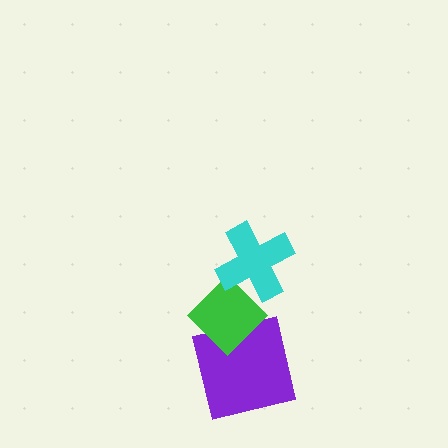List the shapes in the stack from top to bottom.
From top to bottom: the cyan cross, the green diamond, the purple square.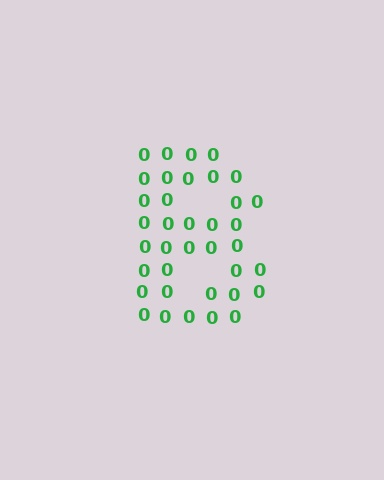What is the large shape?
The large shape is the letter B.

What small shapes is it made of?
It is made of small digit 0's.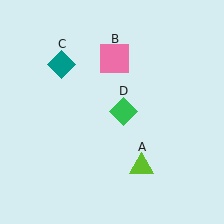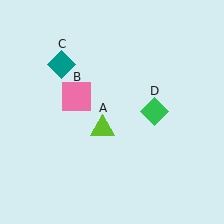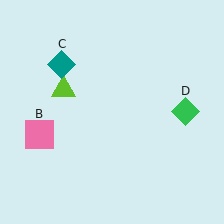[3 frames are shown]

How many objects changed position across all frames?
3 objects changed position: lime triangle (object A), pink square (object B), green diamond (object D).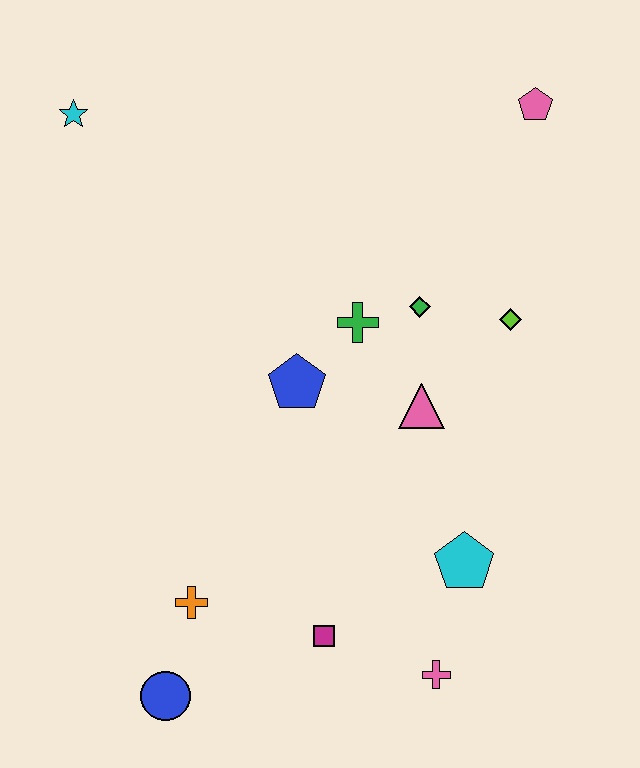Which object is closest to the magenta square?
The pink cross is closest to the magenta square.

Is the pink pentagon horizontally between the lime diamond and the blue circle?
No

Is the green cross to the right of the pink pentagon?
No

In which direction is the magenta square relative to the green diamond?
The magenta square is below the green diamond.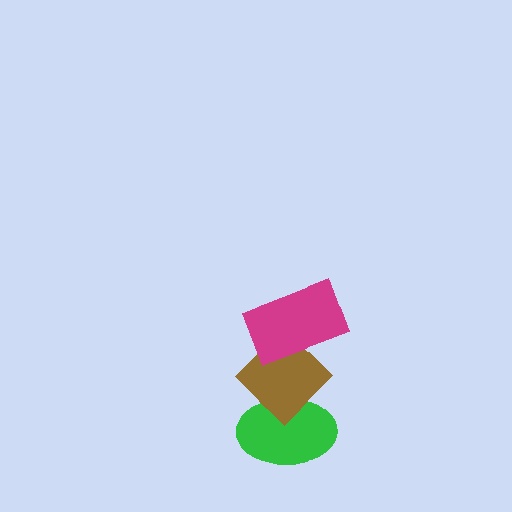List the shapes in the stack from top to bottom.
From top to bottom: the magenta rectangle, the brown diamond, the green ellipse.